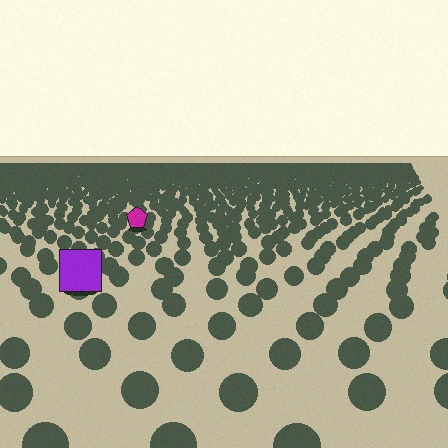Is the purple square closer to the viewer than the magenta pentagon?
Yes. The purple square is closer — you can tell from the texture gradient: the ground texture is coarser near it.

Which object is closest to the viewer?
The purple square is closest. The texture marks near it are larger and more spread out.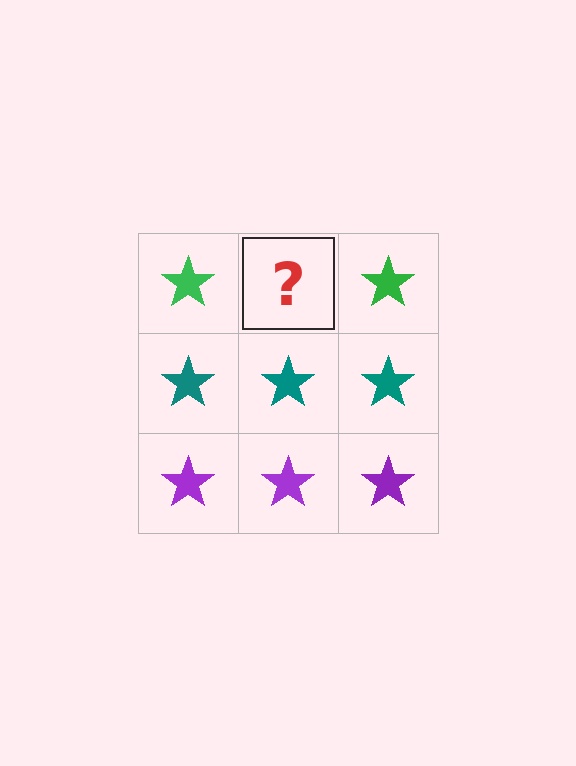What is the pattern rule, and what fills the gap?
The rule is that each row has a consistent color. The gap should be filled with a green star.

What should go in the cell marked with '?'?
The missing cell should contain a green star.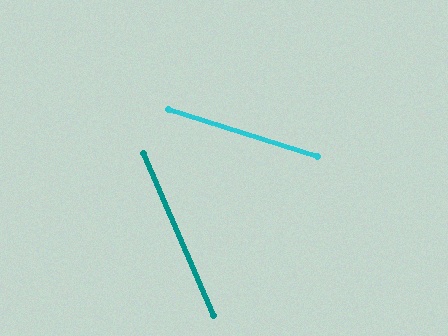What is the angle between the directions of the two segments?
Approximately 49 degrees.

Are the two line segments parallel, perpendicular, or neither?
Neither parallel nor perpendicular — they differ by about 49°.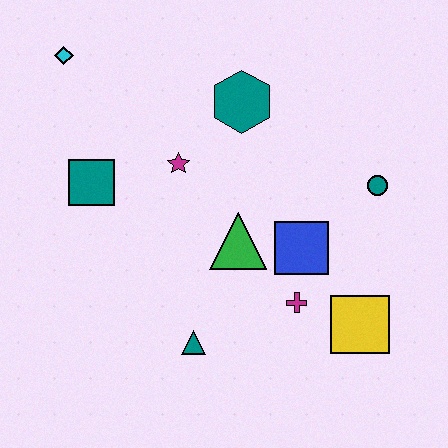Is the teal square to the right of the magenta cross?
No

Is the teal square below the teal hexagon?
Yes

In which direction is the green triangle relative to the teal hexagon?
The green triangle is below the teal hexagon.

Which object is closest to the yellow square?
The magenta cross is closest to the yellow square.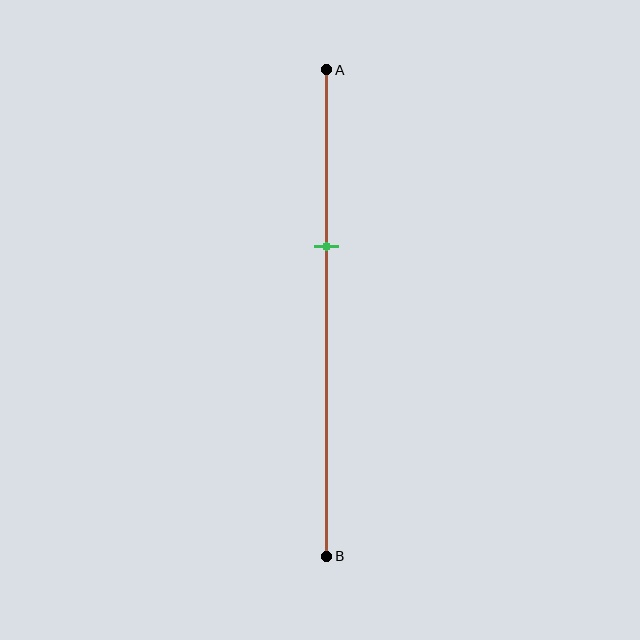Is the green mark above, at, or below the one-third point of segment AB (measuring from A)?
The green mark is below the one-third point of segment AB.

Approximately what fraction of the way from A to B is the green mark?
The green mark is approximately 35% of the way from A to B.